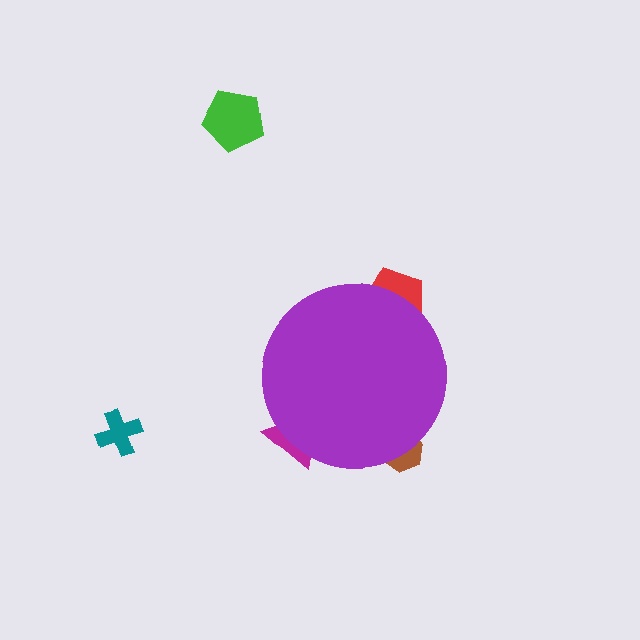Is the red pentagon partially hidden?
Yes, the red pentagon is partially hidden behind the purple circle.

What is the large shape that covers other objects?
A purple circle.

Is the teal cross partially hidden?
No, the teal cross is fully visible.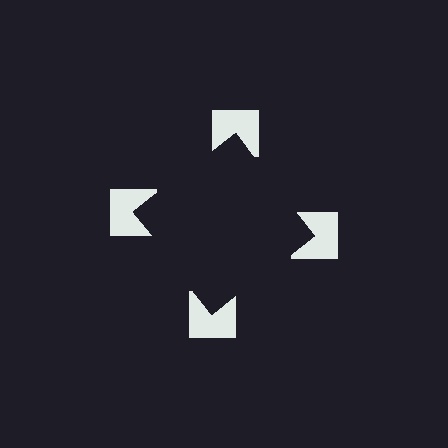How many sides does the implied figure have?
4 sides.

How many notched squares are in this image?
There are 4 — one at each vertex of the illusory square.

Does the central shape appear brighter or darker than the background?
It typically appears slightly darker than the background, even though no actual brightness change is drawn.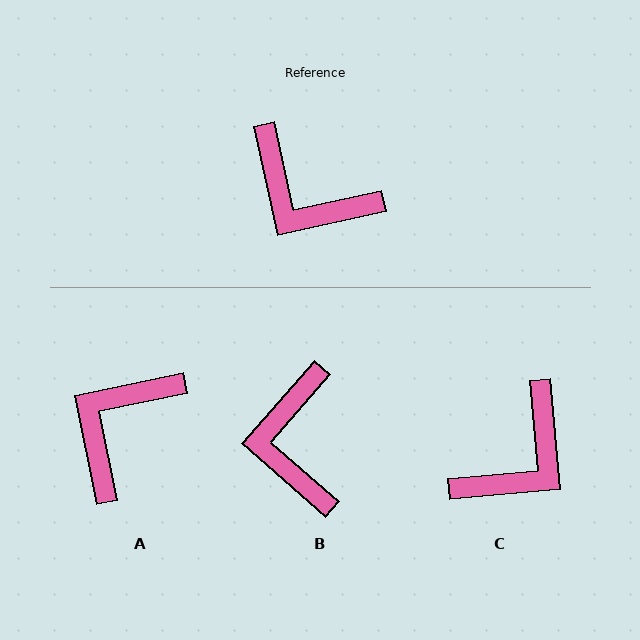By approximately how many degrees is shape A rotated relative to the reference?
Approximately 91 degrees clockwise.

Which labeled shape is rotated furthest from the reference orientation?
A, about 91 degrees away.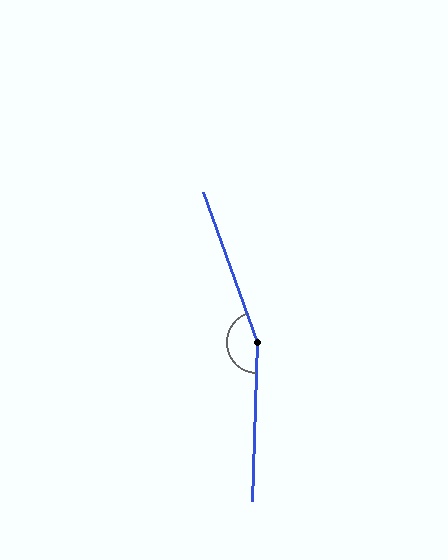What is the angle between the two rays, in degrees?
Approximately 159 degrees.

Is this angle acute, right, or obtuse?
It is obtuse.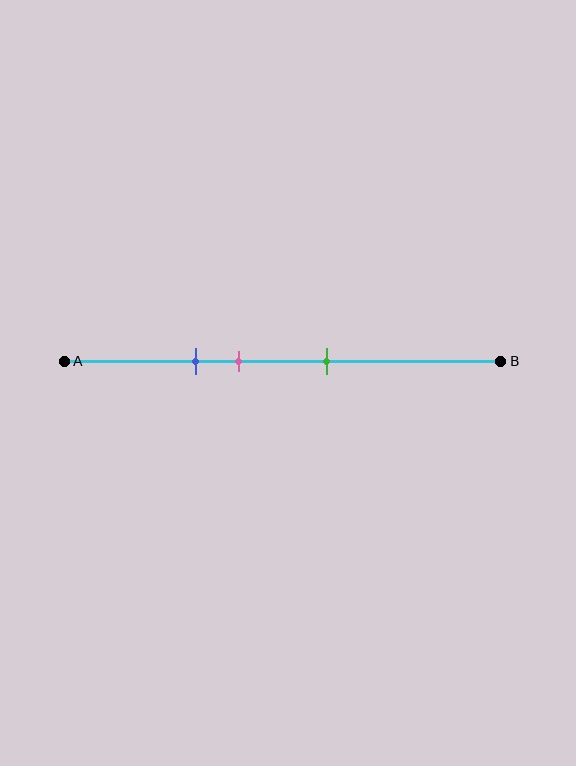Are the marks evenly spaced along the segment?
Yes, the marks are approximately evenly spaced.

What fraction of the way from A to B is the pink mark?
The pink mark is approximately 40% (0.4) of the way from A to B.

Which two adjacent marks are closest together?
The blue and pink marks are the closest adjacent pair.